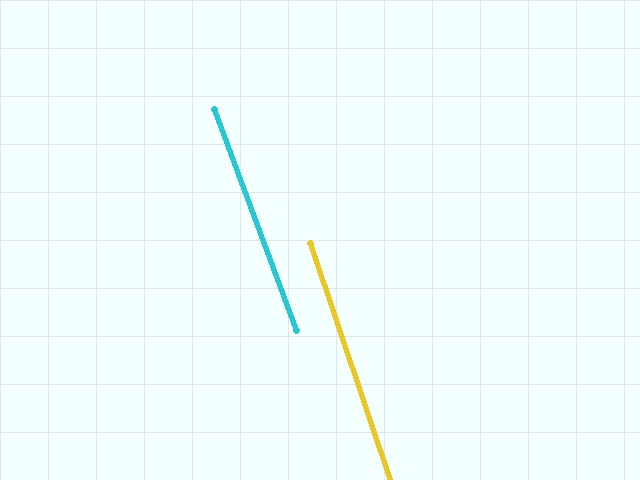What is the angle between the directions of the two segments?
Approximately 2 degrees.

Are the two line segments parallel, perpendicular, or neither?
Parallel — their directions differ by only 1.8°.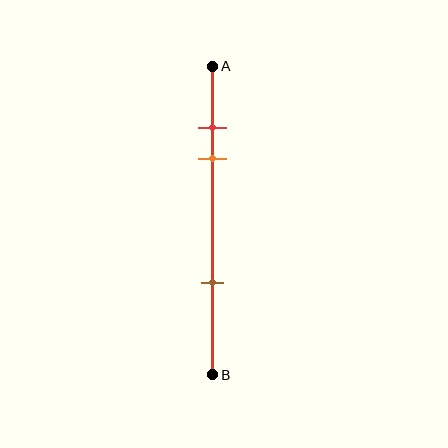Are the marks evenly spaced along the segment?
No, the marks are not evenly spaced.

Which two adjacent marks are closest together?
The red and orange marks are the closest adjacent pair.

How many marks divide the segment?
There are 3 marks dividing the segment.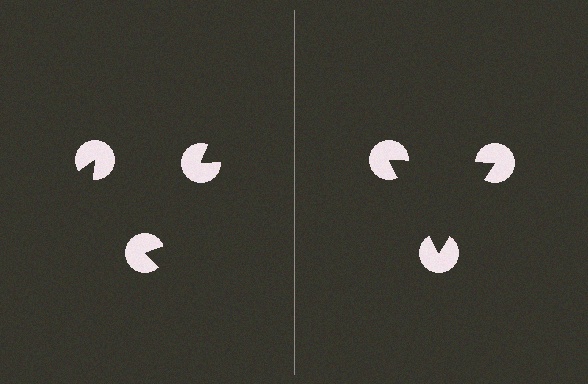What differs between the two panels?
The pac-man discs are positioned identically on both sides; only the wedge orientations differ. On the right they align to a triangle; on the left they are misaligned.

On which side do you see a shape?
An illusory triangle appears on the right side. On the left side the wedge cuts are rotated, so no coherent shape forms.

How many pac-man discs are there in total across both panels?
6 — 3 on each side.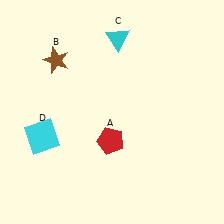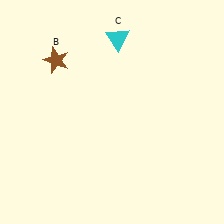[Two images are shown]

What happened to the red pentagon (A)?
The red pentagon (A) was removed in Image 2. It was in the bottom-left area of Image 1.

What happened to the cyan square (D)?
The cyan square (D) was removed in Image 2. It was in the bottom-left area of Image 1.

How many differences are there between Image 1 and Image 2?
There are 2 differences between the two images.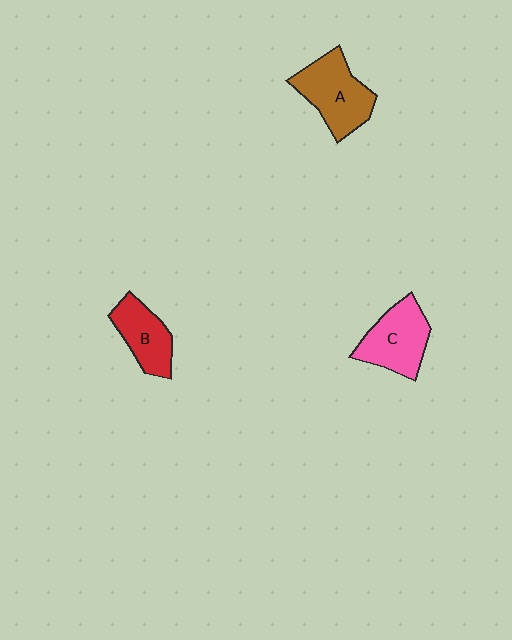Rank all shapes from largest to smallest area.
From largest to smallest: A (brown), C (pink), B (red).